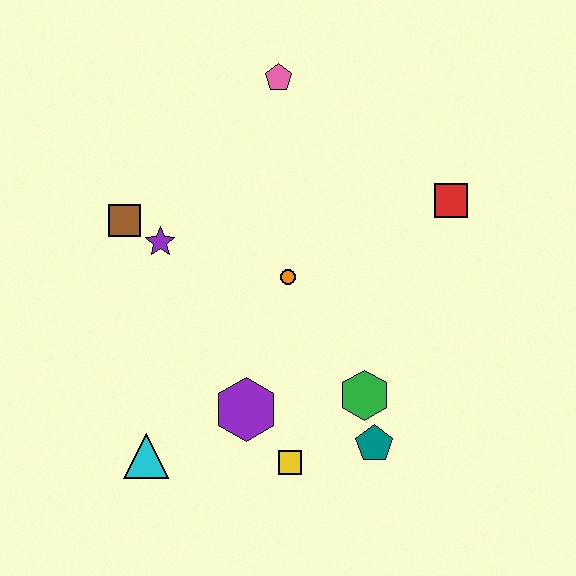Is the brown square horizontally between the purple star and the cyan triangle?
No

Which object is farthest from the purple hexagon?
The pink pentagon is farthest from the purple hexagon.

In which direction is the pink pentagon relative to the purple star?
The pink pentagon is above the purple star.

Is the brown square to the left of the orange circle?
Yes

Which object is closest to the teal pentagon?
The green hexagon is closest to the teal pentagon.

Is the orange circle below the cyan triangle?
No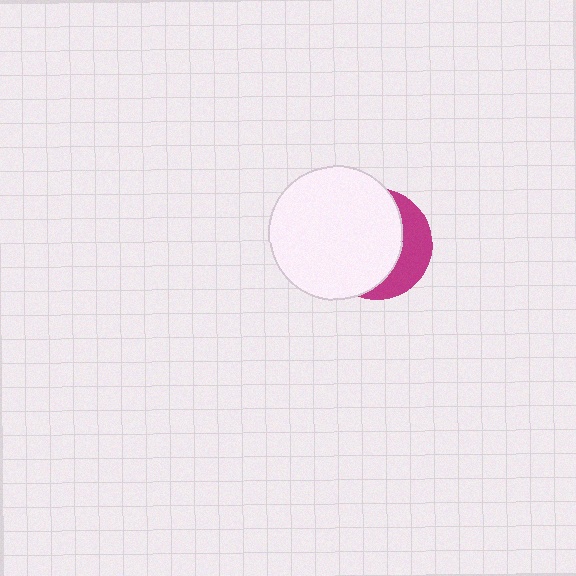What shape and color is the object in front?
The object in front is a white circle.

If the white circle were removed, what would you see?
You would see the complete magenta circle.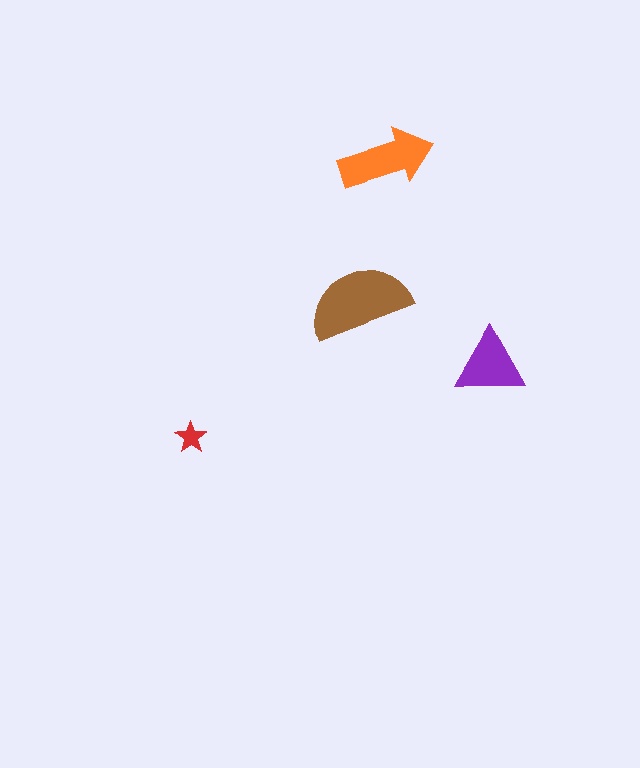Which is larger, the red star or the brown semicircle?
The brown semicircle.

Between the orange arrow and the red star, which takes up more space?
The orange arrow.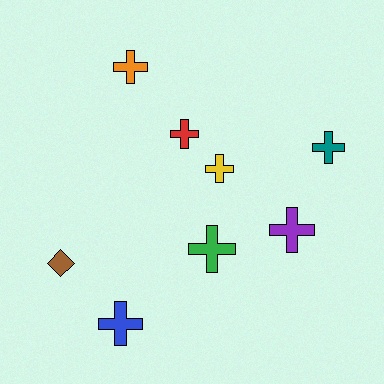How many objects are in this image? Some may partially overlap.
There are 8 objects.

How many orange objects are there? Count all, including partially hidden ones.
There is 1 orange object.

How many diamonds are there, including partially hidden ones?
There is 1 diamond.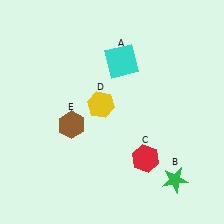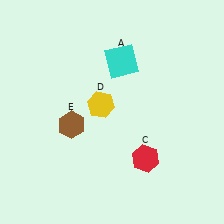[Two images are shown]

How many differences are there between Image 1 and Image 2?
There is 1 difference between the two images.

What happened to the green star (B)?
The green star (B) was removed in Image 2. It was in the bottom-right area of Image 1.